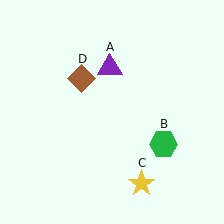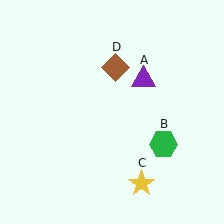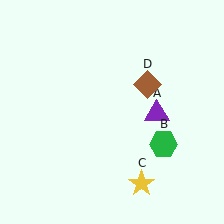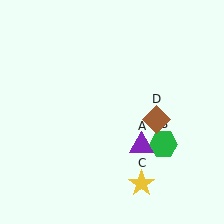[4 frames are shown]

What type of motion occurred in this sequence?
The purple triangle (object A), brown diamond (object D) rotated clockwise around the center of the scene.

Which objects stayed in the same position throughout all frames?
Green hexagon (object B) and yellow star (object C) remained stationary.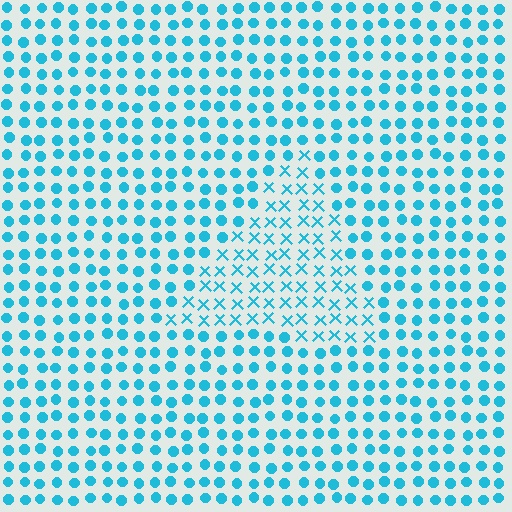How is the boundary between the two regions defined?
The boundary is defined by a change in element shape: X marks inside vs. circles outside. All elements share the same color and spacing.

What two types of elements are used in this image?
The image uses X marks inside the triangle region and circles outside it.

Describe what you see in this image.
The image is filled with small cyan elements arranged in a uniform grid. A triangle-shaped region contains X marks, while the surrounding area contains circles. The boundary is defined purely by the change in element shape.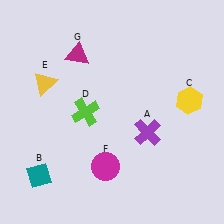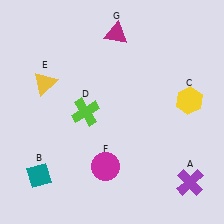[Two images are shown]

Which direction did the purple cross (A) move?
The purple cross (A) moved down.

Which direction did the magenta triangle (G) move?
The magenta triangle (G) moved right.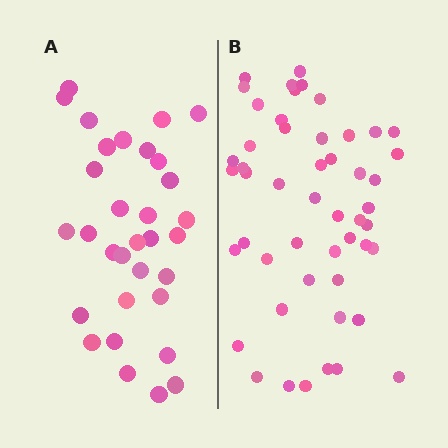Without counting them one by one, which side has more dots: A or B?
Region B (the right region) has more dots.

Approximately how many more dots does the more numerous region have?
Region B has approximately 20 more dots than region A.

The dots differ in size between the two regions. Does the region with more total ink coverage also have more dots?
No. Region A has more total ink coverage because its dots are larger, but region B actually contains more individual dots. Total area can be misleading — the number of items is what matters here.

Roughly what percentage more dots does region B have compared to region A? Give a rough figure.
About 55% more.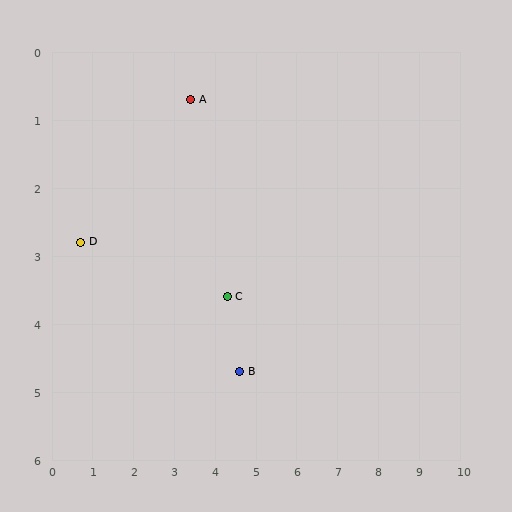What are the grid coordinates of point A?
Point A is at approximately (3.4, 0.7).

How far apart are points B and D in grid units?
Points B and D are about 4.3 grid units apart.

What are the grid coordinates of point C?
Point C is at approximately (4.3, 3.6).